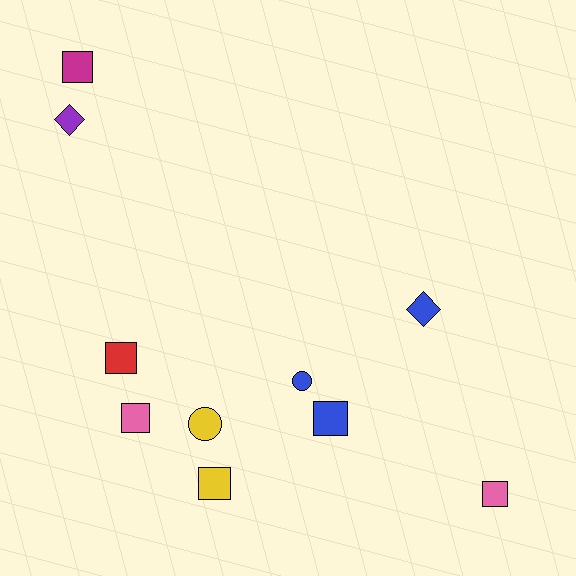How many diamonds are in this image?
There are 2 diamonds.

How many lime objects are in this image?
There are no lime objects.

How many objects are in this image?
There are 10 objects.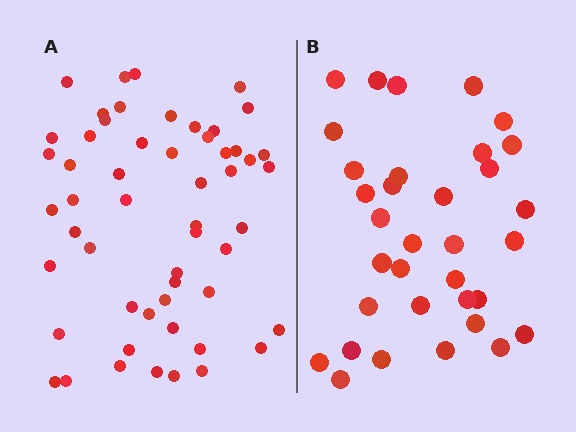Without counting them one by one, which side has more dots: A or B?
Region A (the left region) has more dots.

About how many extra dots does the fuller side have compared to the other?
Region A has approximately 20 more dots than region B.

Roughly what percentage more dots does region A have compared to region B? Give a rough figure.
About 60% more.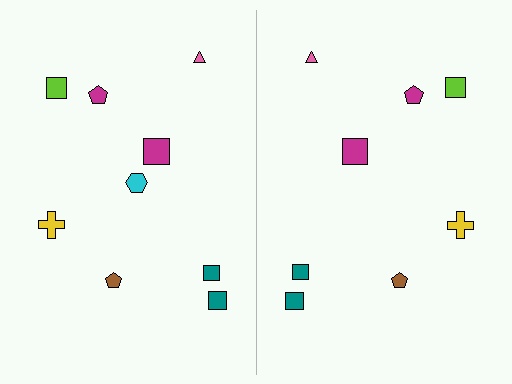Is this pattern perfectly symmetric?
No, the pattern is not perfectly symmetric. A cyan hexagon is missing from the right side.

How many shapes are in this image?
There are 17 shapes in this image.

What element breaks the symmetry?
A cyan hexagon is missing from the right side.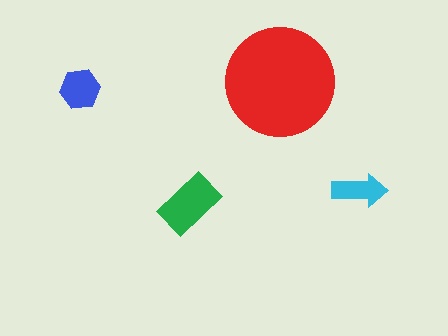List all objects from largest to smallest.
The red circle, the green rectangle, the blue hexagon, the cyan arrow.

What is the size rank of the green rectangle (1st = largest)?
2nd.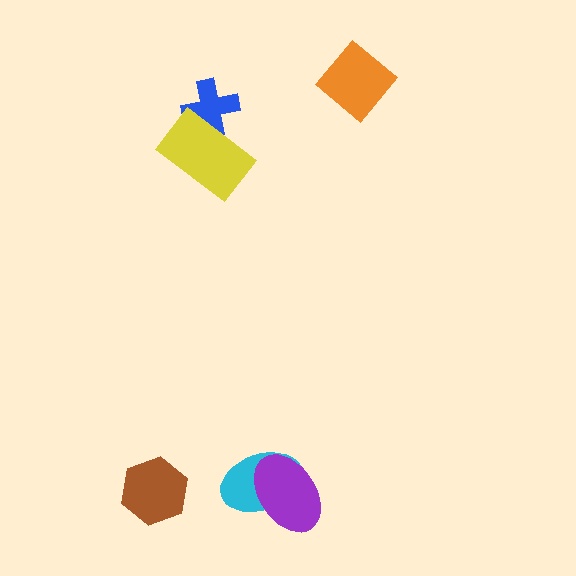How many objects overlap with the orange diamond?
0 objects overlap with the orange diamond.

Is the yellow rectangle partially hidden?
No, no other shape covers it.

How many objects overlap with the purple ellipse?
1 object overlaps with the purple ellipse.